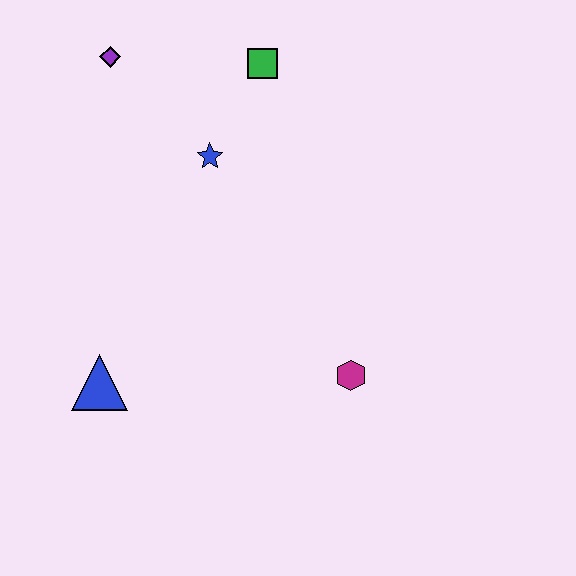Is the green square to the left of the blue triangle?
No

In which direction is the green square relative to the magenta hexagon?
The green square is above the magenta hexagon.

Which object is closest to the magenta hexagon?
The blue triangle is closest to the magenta hexagon.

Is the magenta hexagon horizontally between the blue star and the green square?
No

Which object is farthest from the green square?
The blue triangle is farthest from the green square.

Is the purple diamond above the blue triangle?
Yes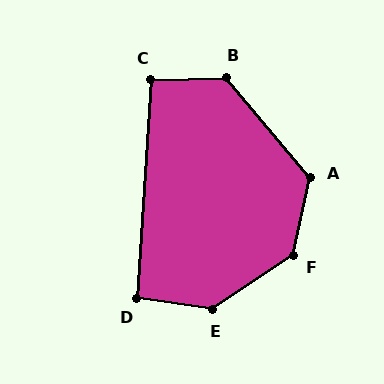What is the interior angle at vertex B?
Approximately 129 degrees (obtuse).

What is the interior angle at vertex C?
Approximately 95 degrees (obtuse).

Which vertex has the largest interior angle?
E, at approximately 137 degrees.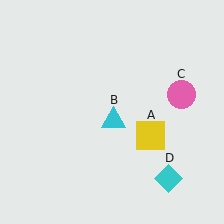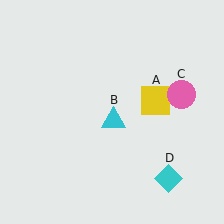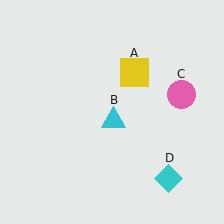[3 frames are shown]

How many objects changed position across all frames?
1 object changed position: yellow square (object A).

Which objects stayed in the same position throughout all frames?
Cyan triangle (object B) and pink circle (object C) and cyan diamond (object D) remained stationary.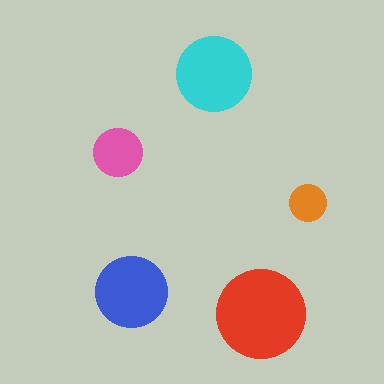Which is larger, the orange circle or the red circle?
The red one.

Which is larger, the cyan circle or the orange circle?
The cyan one.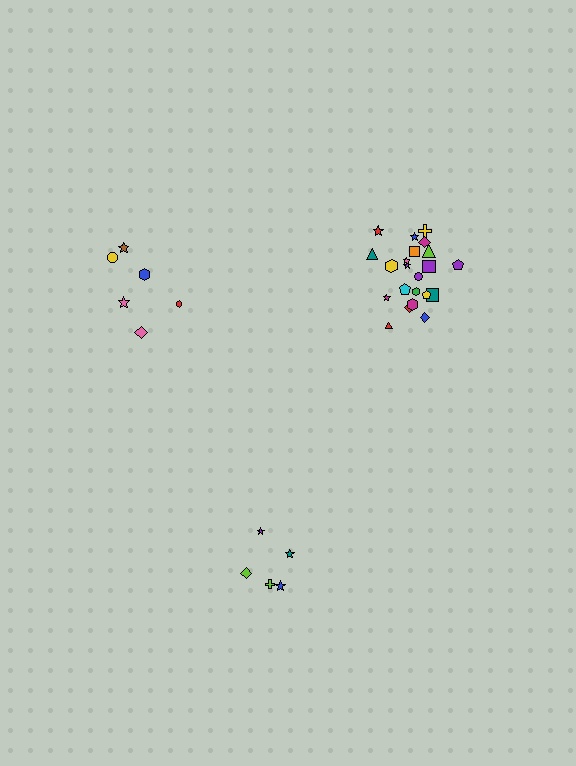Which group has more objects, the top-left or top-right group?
The top-right group.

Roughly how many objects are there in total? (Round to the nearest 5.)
Roughly 35 objects in total.